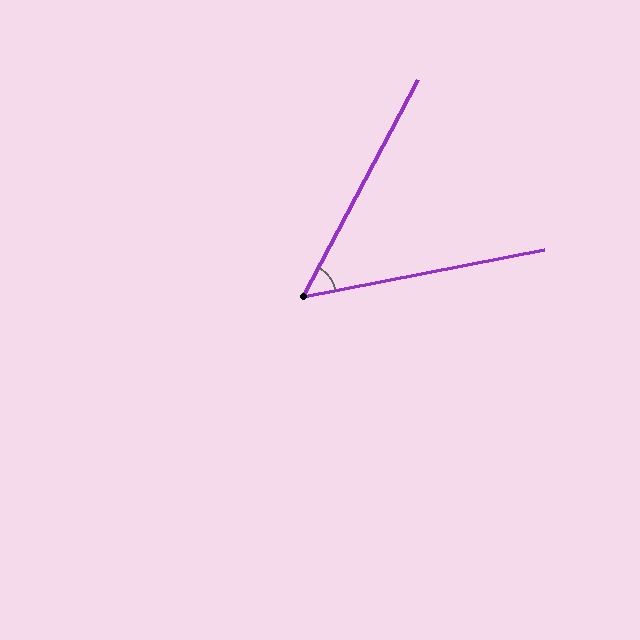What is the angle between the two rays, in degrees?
Approximately 51 degrees.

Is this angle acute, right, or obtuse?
It is acute.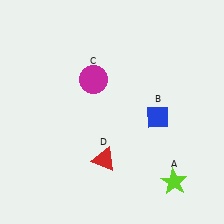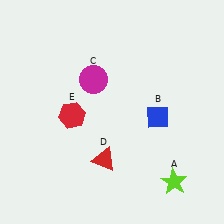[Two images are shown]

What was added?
A red hexagon (E) was added in Image 2.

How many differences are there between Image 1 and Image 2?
There is 1 difference between the two images.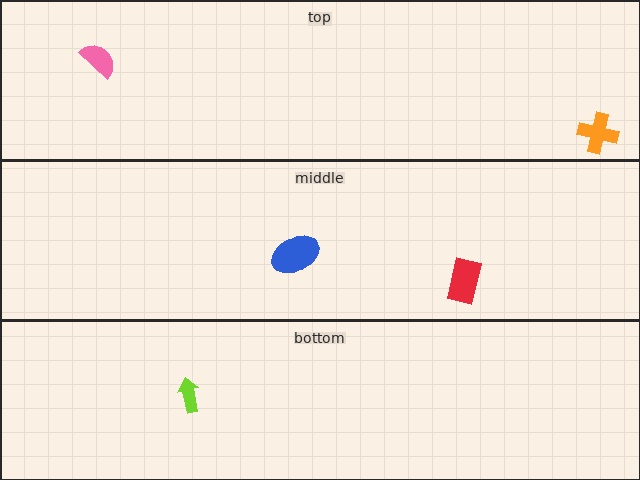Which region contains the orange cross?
The top region.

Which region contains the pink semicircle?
The top region.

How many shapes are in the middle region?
2.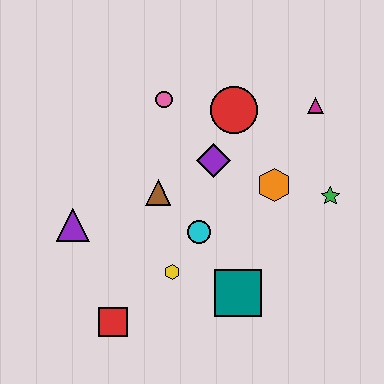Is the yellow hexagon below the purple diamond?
Yes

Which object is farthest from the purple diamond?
The red square is farthest from the purple diamond.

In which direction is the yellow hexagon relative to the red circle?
The yellow hexagon is below the red circle.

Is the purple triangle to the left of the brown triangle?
Yes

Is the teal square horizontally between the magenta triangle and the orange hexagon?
No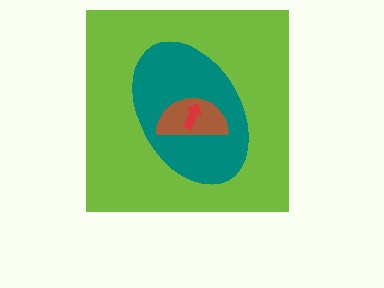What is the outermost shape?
The lime square.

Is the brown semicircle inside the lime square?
Yes.